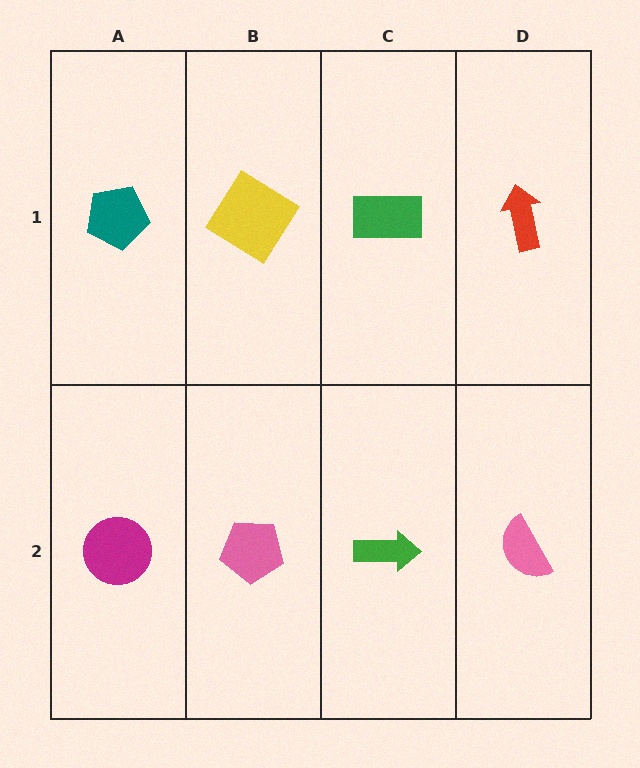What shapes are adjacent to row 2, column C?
A green rectangle (row 1, column C), a pink pentagon (row 2, column B), a pink semicircle (row 2, column D).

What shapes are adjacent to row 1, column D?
A pink semicircle (row 2, column D), a green rectangle (row 1, column C).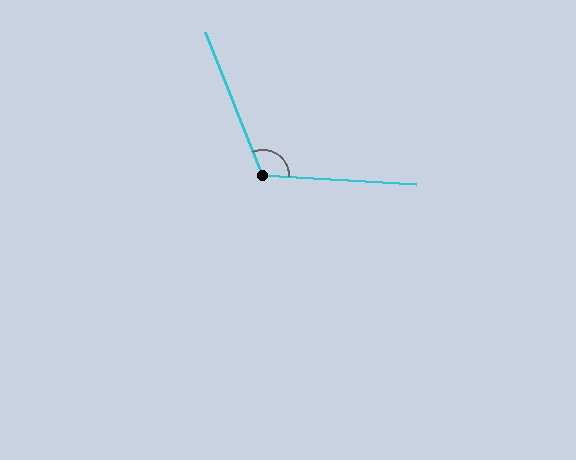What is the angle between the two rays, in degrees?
Approximately 115 degrees.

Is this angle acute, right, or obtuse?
It is obtuse.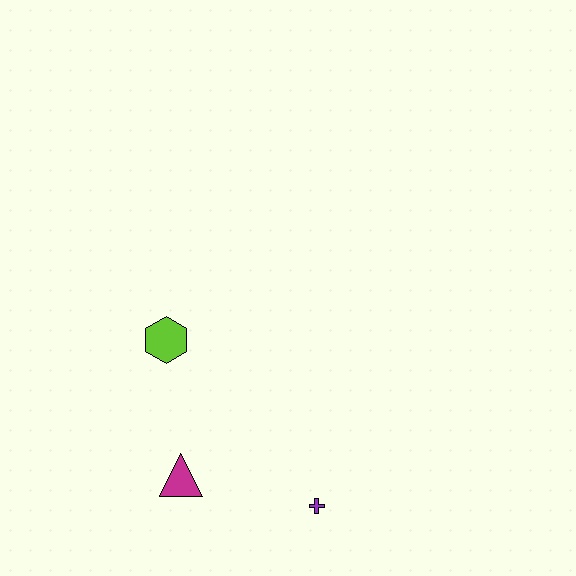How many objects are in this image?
There are 3 objects.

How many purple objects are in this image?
There is 1 purple object.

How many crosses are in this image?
There is 1 cross.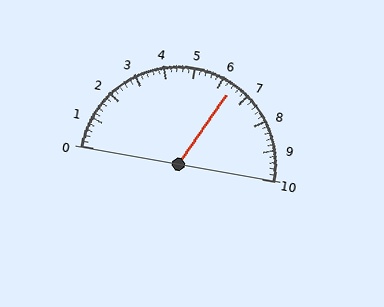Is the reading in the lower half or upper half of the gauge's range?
The reading is in the upper half of the range (0 to 10).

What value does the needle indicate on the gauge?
The needle indicates approximately 6.4.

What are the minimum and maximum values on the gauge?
The gauge ranges from 0 to 10.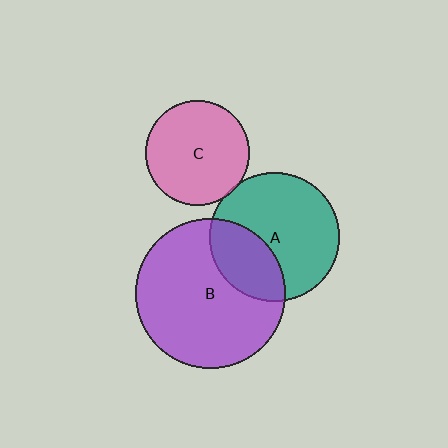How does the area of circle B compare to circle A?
Approximately 1.3 times.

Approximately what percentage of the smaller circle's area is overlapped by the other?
Approximately 5%.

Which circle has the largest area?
Circle B (purple).